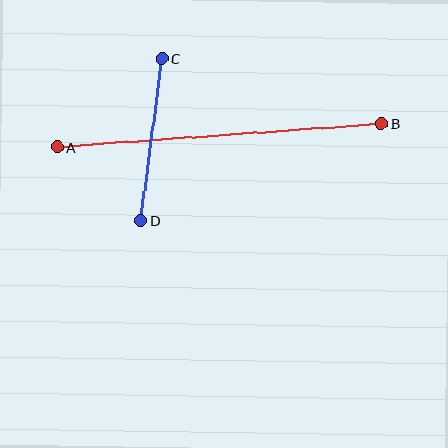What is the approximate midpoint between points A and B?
The midpoint is at approximately (219, 136) pixels.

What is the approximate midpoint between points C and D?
The midpoint is at approximately (151, 140) pixels.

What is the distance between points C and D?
The distance is approximately 163 pixels.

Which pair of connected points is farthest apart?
Points A and B are farthest apart.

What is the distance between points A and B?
The distance is approximately 324 pixels.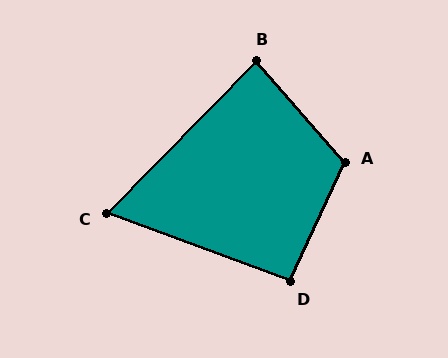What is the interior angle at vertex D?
Approximately 94 degrees (approximately right).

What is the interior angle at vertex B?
Approximately 86 degrees (approximately right).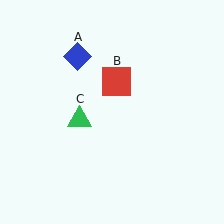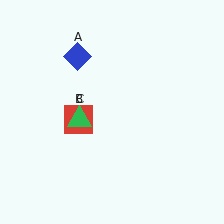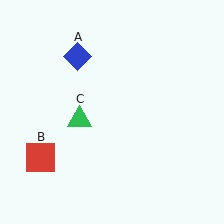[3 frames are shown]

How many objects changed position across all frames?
1 object changed position: red square (object B).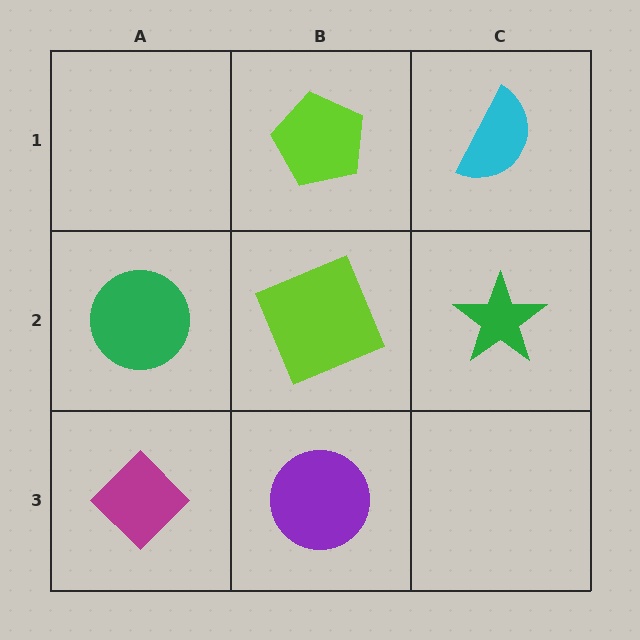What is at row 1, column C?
A cyan semicircle.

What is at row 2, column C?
A green star.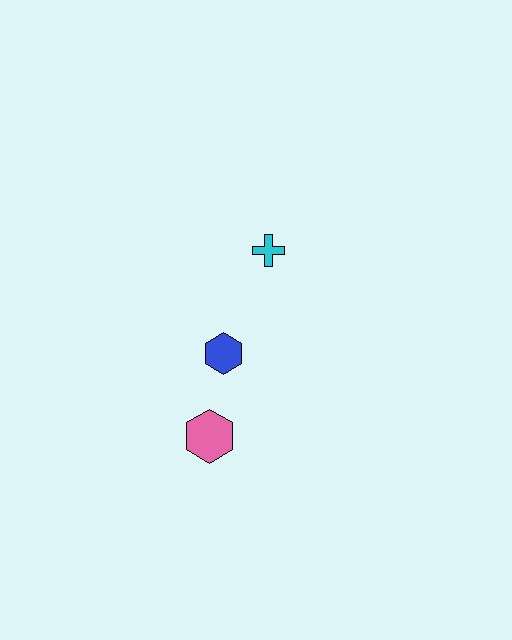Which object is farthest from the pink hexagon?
The cyan cross is farthest from the pink hexagon.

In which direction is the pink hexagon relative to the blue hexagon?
The pink hexagon is below the blue hexagon.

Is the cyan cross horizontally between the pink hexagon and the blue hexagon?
No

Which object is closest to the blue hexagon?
The pink hexagon is closest to the blue hexagon.